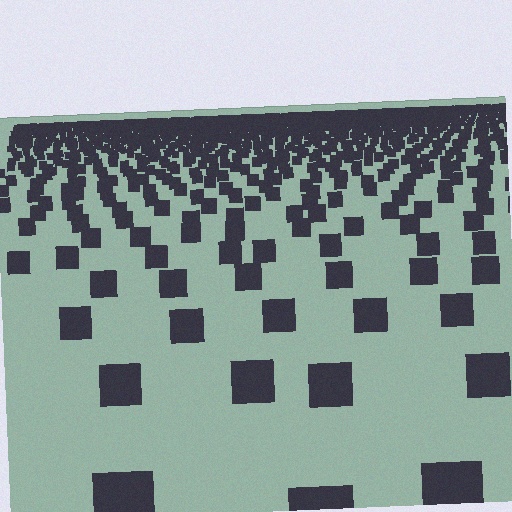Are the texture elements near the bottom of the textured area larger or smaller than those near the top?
Larger. Near the bottom, elements are closer to the viewer and appear at a bigger on-screen size.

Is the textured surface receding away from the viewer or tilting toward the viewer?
The surface is receding away from the viewer. Texture elements get smaller and denser toward the top.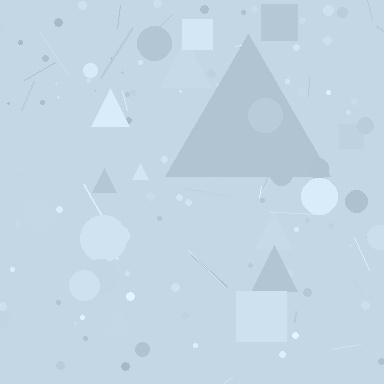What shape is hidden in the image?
A triangle is hidden in the image.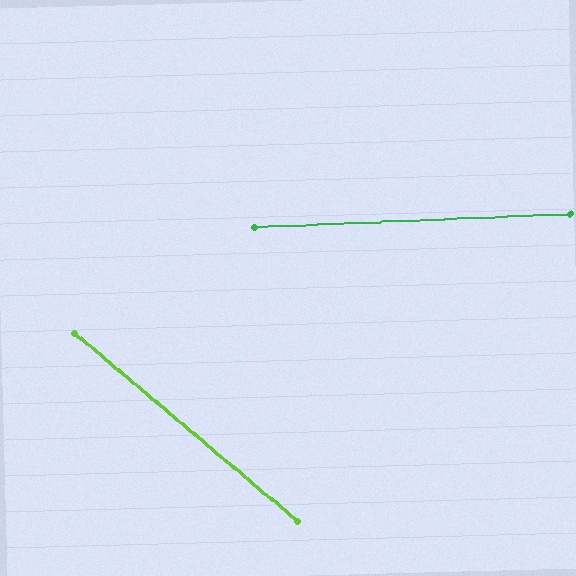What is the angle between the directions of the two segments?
Approximately 43 degrees.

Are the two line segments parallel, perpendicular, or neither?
Neither parallel nor perpendicular — they differ by about 43°.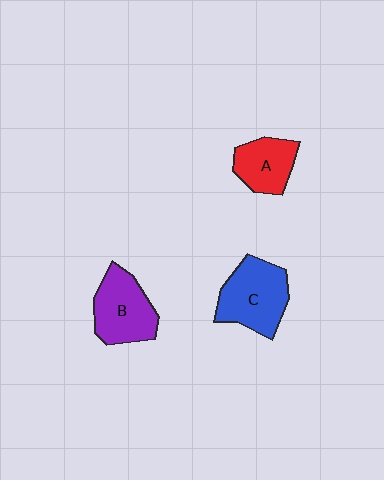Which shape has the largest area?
Shape C (blue).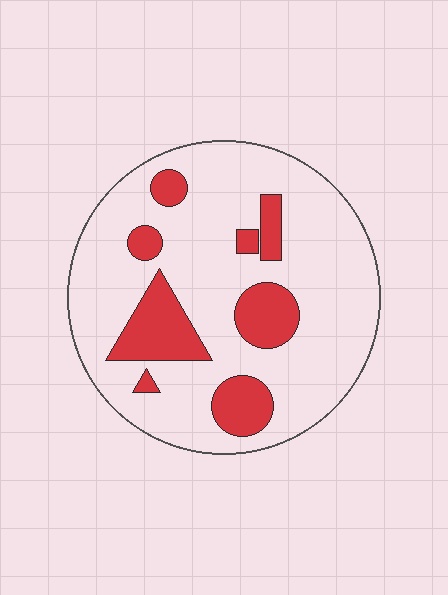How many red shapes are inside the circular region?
8.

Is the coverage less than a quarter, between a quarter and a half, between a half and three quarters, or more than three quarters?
Less than a quarter.